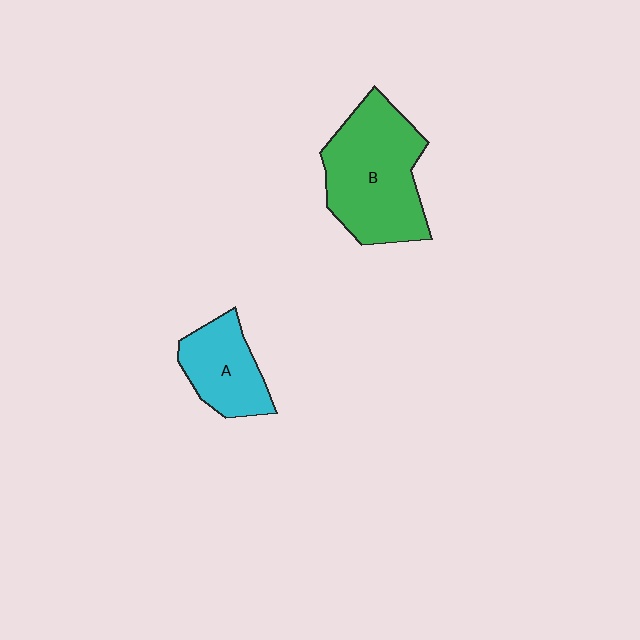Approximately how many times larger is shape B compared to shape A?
Approximately 1.8 times.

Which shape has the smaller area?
Shape A (cyan).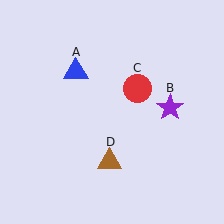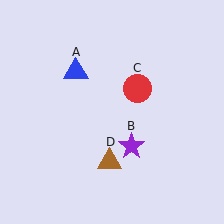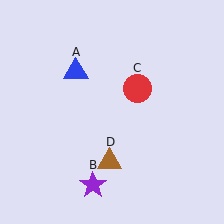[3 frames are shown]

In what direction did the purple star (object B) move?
The purple star (object B) moved down and to the left.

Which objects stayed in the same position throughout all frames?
Blue triangle (object A) and red circle (object C) and brown triangle (object D) remained stationary.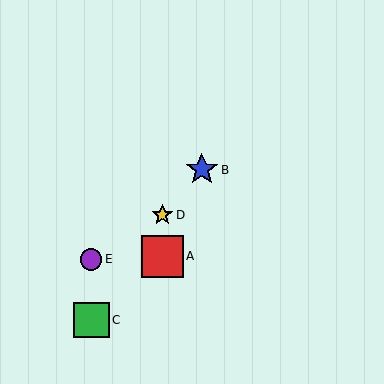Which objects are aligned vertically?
Objects A, D are aligned vertically.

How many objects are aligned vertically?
2 objects (A, D) are aligned vertically.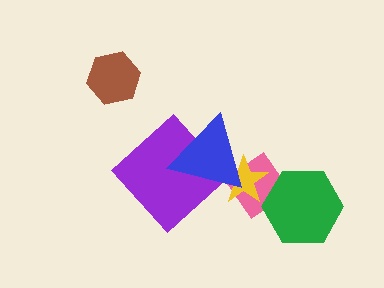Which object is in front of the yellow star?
The blue triangle is in front of the yellow star.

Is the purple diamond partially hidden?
Yes, it is partially covered by another shape.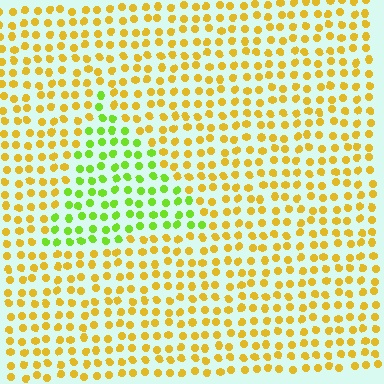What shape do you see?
I see a triangle.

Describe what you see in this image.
The image is filled with small yellow elements in a uniform arrangement. A triangle-shaped region is visible where the elements are tinted to a slightly different hue, forming a subtle color boundary.